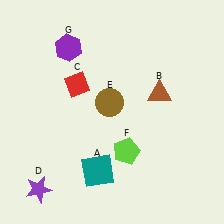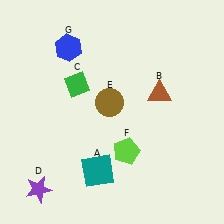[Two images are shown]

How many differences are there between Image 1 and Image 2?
There are 2 differences between the two images.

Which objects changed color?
C changed from red to green. G changed from purple to blue.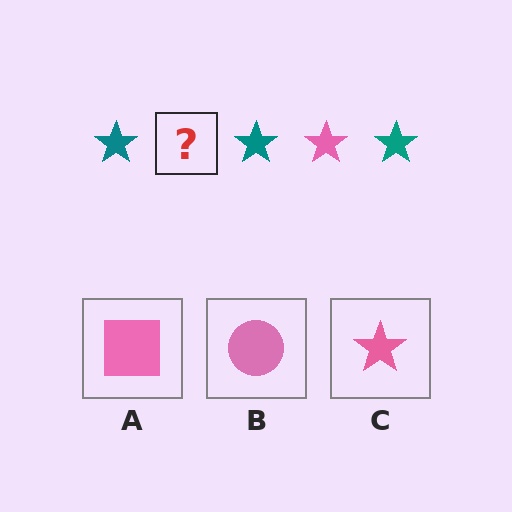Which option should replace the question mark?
Option C.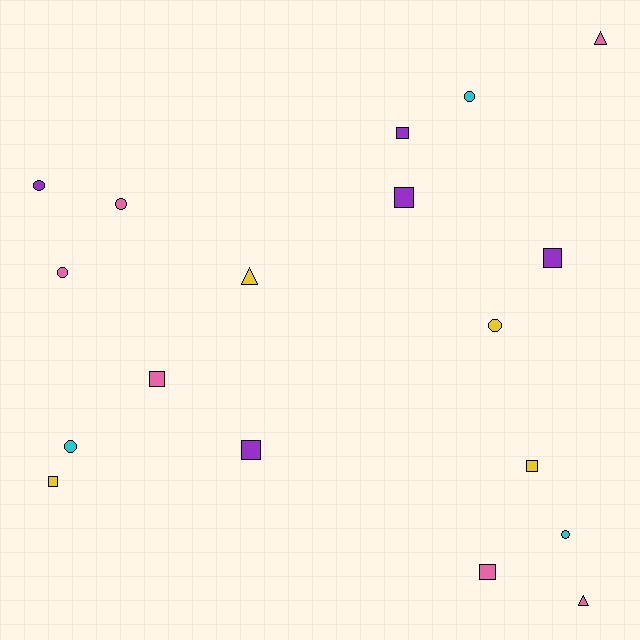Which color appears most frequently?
Pink, with 6 objects.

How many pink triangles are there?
There are 2 pink triangles.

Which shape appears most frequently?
Square, with 8 objects.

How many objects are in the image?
There are 18 objects.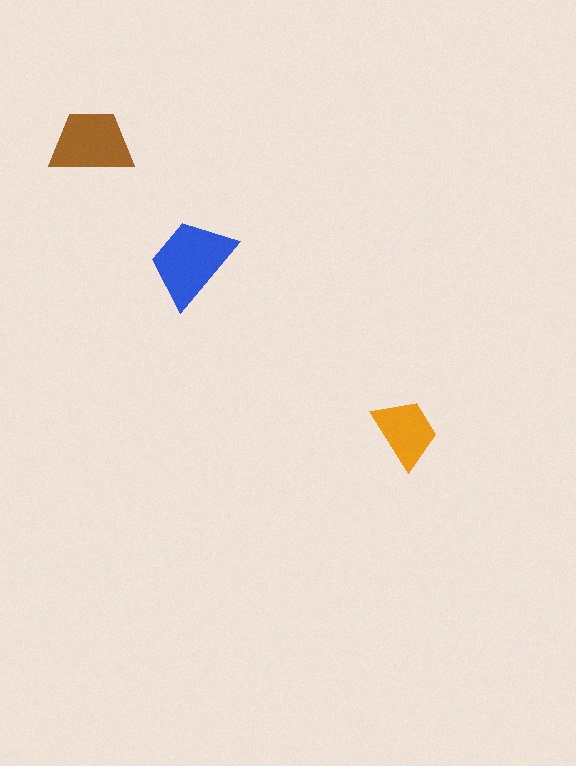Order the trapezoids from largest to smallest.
the blue one, the brown one, the orange one.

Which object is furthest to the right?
The orange trapezoid is rightmost.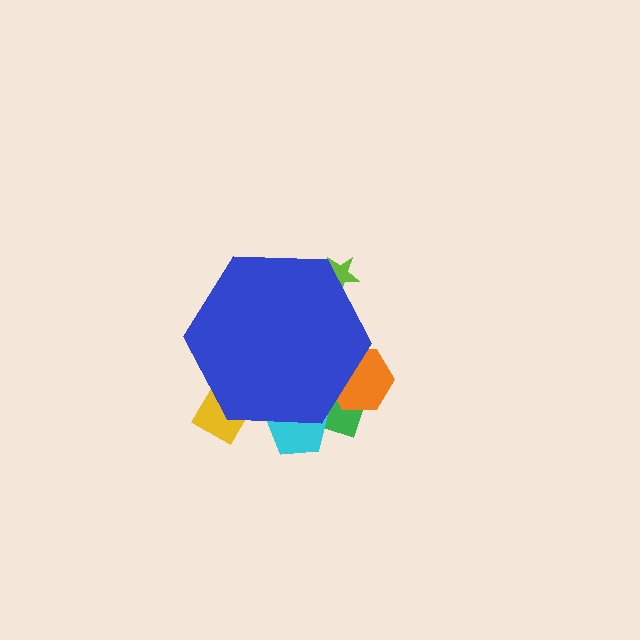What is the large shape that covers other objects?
A blue hexagon.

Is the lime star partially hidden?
Yes, the lime star is partially hidden behind the blue hexagon.